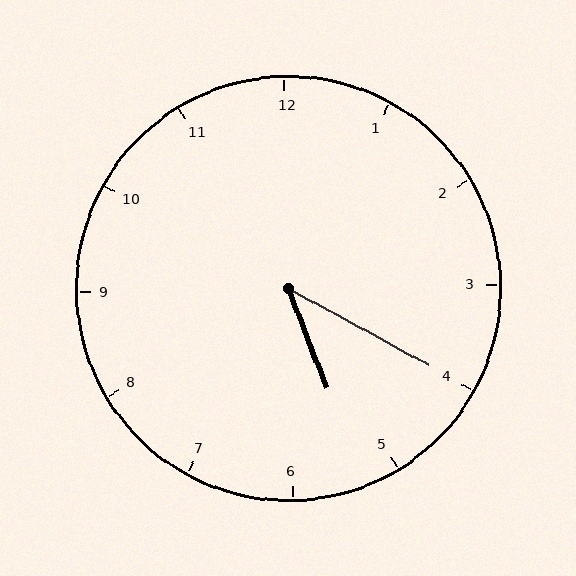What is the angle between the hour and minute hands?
Approximately 40 degrees.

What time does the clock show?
5:20.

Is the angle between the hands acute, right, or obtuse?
It is acute.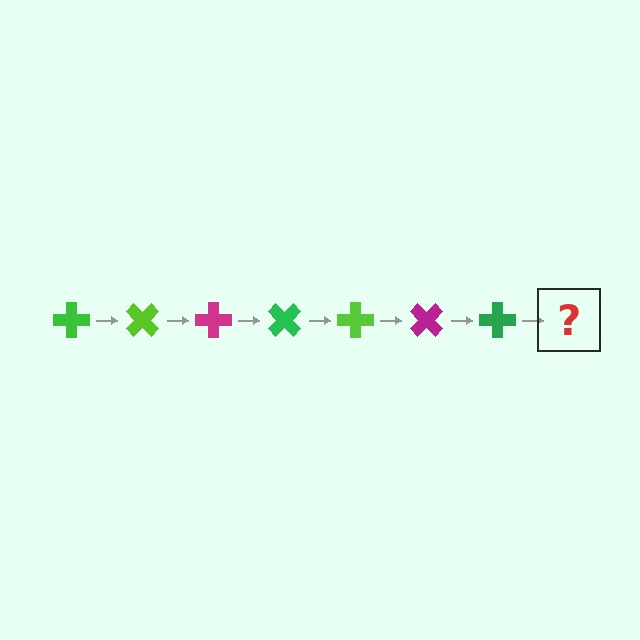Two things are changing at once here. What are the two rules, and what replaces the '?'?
The two rules are that it rotates 45 degrees each step and the color cycles through green, lime, and magenta. The '?' should be a lime cross, rotated 315 degrees from the start.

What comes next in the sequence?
The next element should be a lime cross, rotated 315 degrees from the start.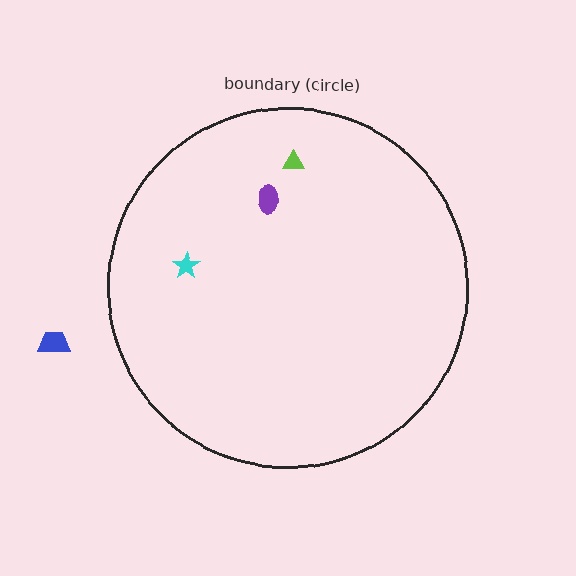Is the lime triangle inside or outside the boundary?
Inside.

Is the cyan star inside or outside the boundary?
Inside.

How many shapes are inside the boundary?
3 inside, 1 outside.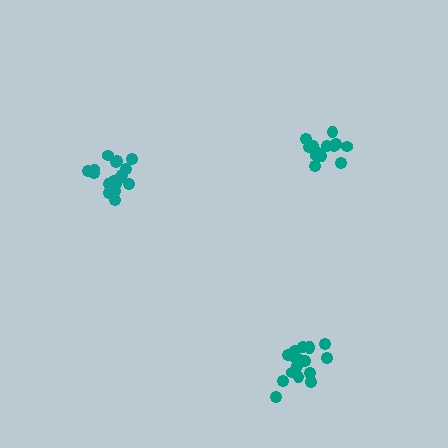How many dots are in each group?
Group 1: 14 dots, Group 2: 17 dots, Group 3: 18 dots (49 total).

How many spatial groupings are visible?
There are 3 spatial groupings.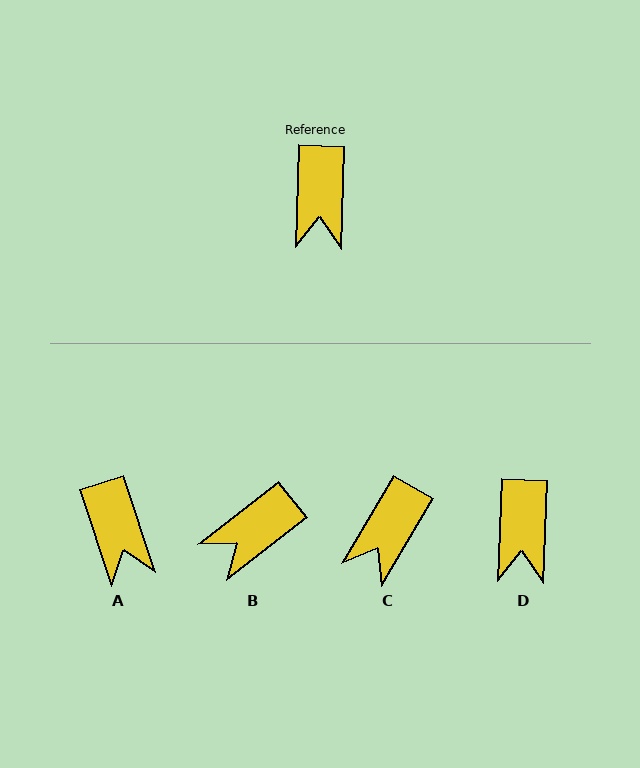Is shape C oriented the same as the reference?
No, it is off by about 28 degrees.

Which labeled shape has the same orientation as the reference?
D.